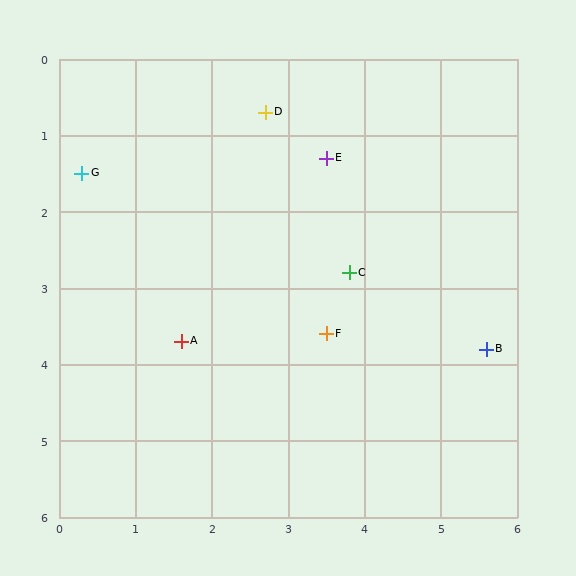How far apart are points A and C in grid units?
Points A and C are about 2.4 grid units apart.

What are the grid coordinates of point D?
Point D is at approximately (2.7, 0.7).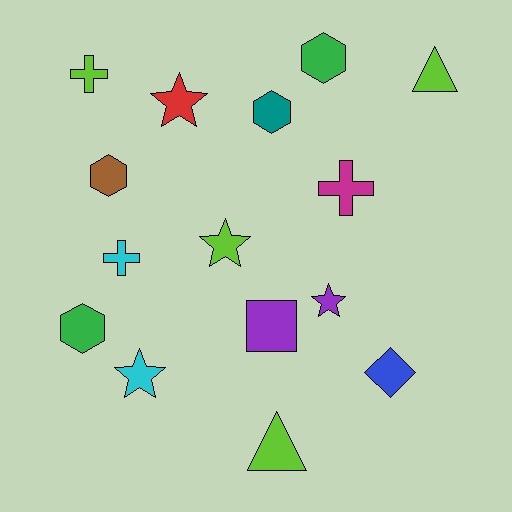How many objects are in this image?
There are 15 objects.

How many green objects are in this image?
There are 2 green objects.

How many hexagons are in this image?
There are 4 hexagons.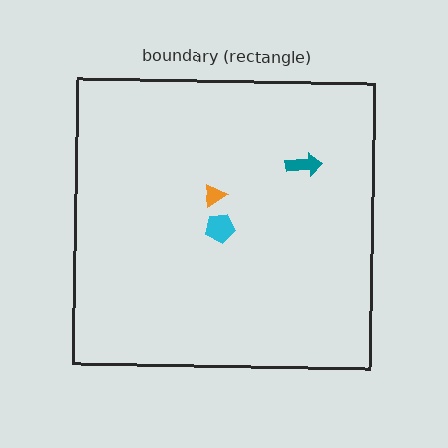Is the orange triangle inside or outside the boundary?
Inside.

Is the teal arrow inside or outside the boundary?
Inside.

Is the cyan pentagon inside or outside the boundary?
Inside.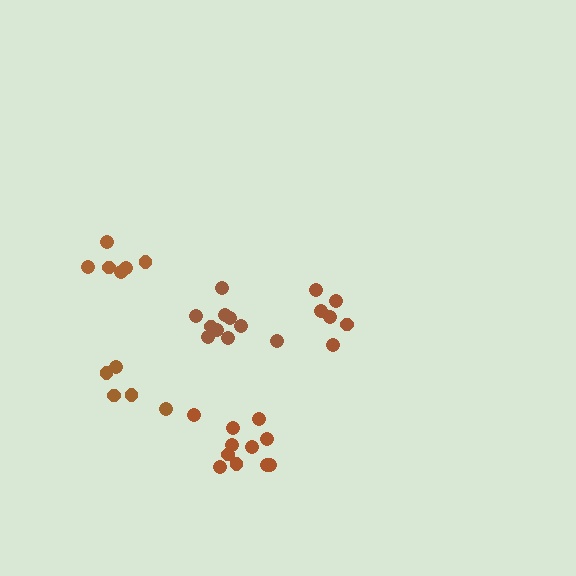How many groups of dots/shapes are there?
There are 5 groups.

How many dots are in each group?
Group 1: 6 dots, Group 2: 10 dots, Group 3: 11 dots, Group 4: 6 dots, Group 5: 5 dots (38 total).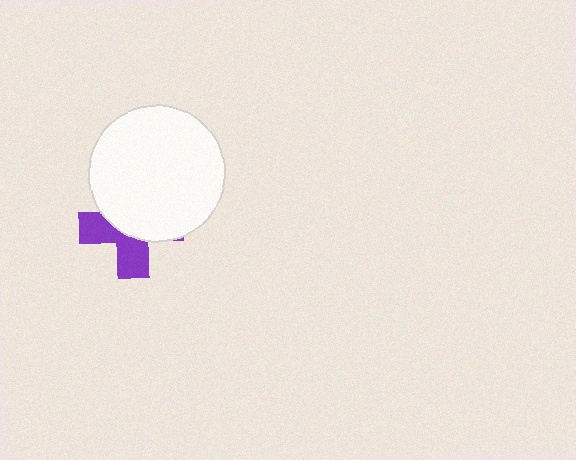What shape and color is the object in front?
The object in front is a white circle.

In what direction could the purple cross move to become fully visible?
The purple cross could move down. That would shift it out from behind the white circle entirely.